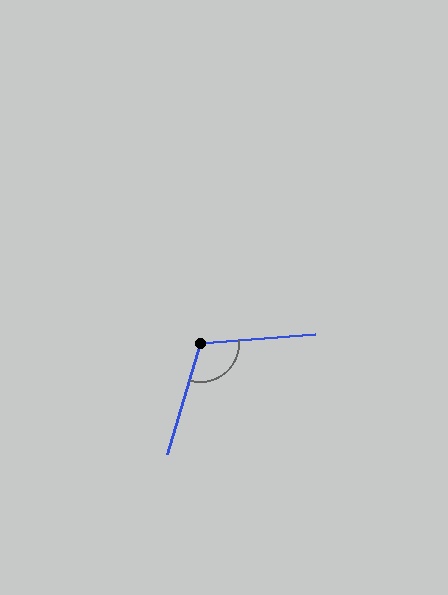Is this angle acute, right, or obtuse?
It is obtuse.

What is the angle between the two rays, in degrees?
Approximately 111 degrees.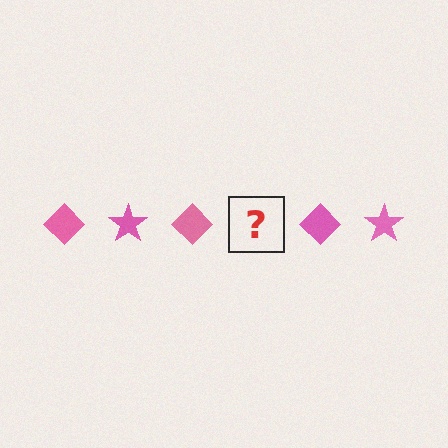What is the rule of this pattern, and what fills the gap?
The rule is that the pattern cycles through diamond, star shapes in pink. The gap should be filled with a pink star.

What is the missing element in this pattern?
The missing element is a pink star.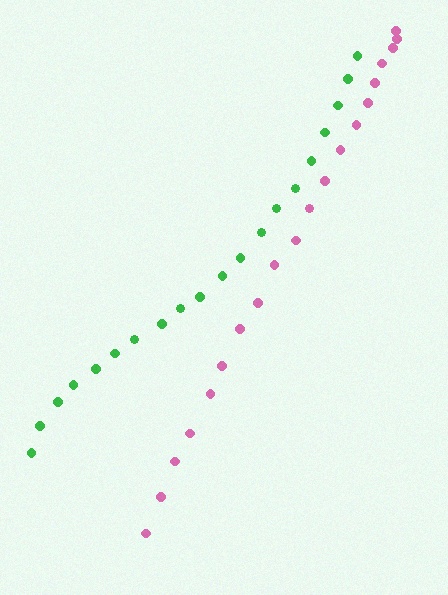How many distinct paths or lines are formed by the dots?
There are 2 distinct paths.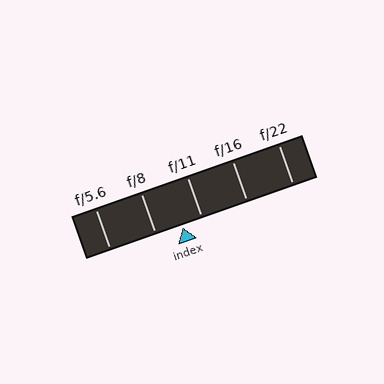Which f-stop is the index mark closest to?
The index mark is closest to f/11.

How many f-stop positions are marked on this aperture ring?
There are 5 f-stop positions marked.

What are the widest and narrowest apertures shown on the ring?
The widest aperture shown is f/5.6 and the narrowest is f/22.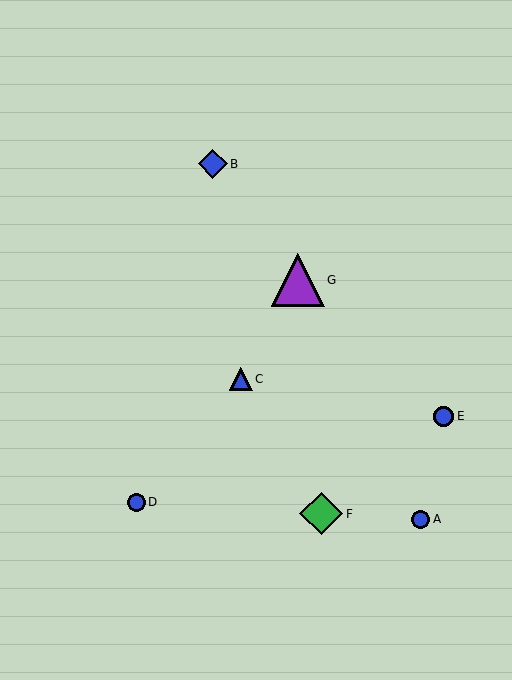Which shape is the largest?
The purple triangle (labeled G) is the largest.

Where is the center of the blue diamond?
The center of the blue diamond is at (213, 164).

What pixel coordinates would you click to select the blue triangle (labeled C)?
Click at (241, 379) to select the blue triangle C.